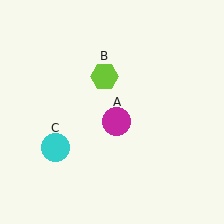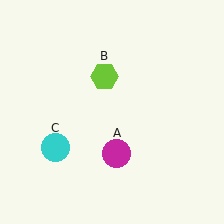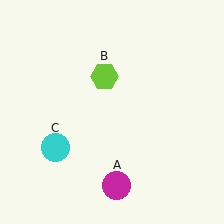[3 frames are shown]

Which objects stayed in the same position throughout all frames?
Lime hexagon (object B) and cyan circle (object C) remained stationary.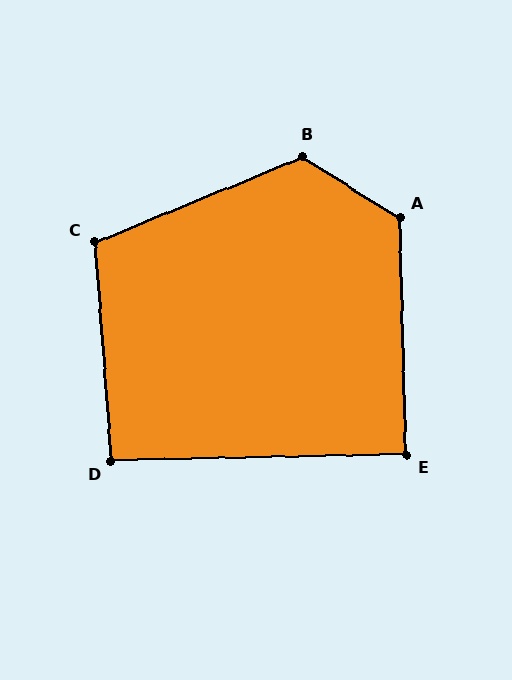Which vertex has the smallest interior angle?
E, at approximately 90 degrees.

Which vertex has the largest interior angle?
B, at approximately 126 degrees.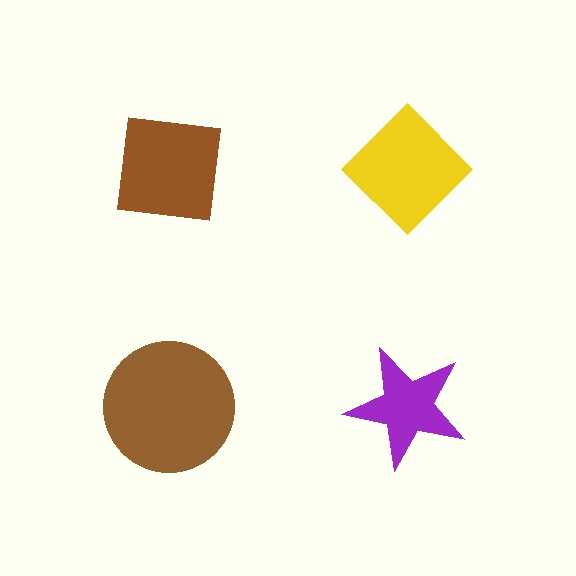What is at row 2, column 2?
A purple star.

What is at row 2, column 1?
A brown circle.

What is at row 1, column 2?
A yellow diamond.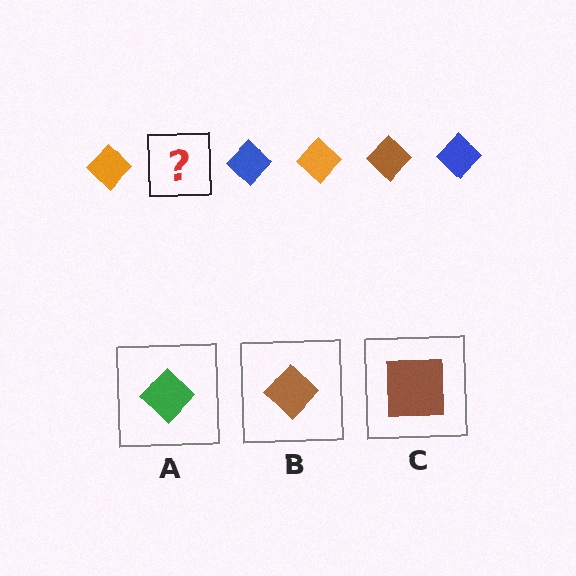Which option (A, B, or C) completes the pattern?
B.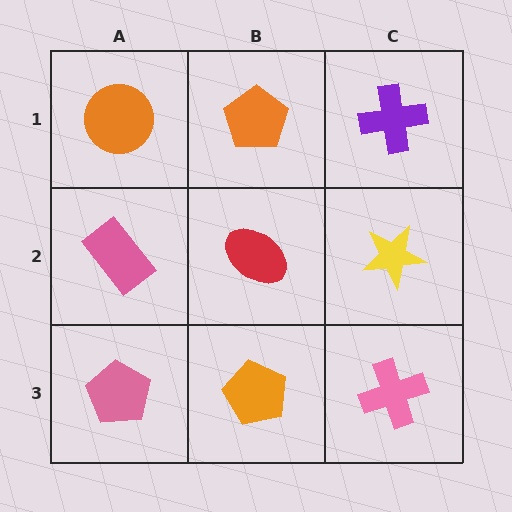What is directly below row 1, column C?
A yellow star.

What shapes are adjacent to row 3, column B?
A red ellipse (row 2, column B), a pink pentagon (row 3, column A), a pink cross (row 3, column C).